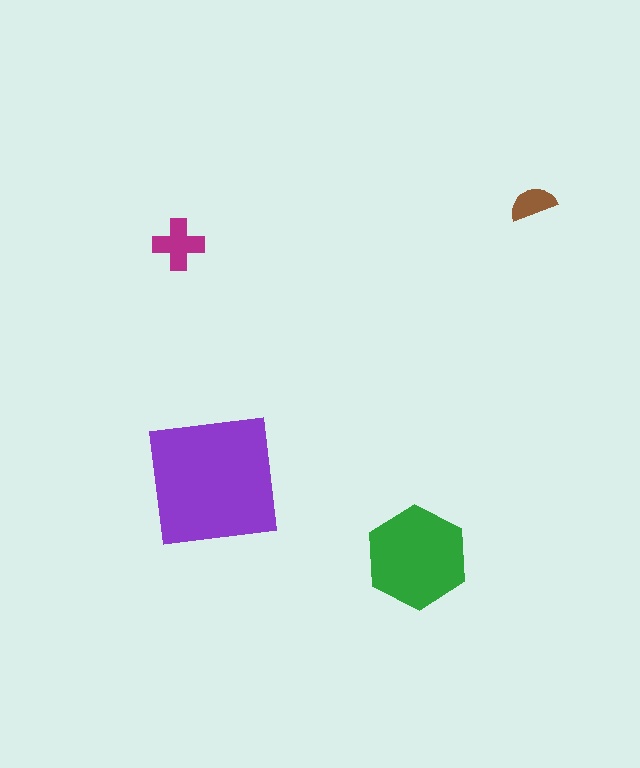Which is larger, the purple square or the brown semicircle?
The purple square.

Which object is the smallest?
The brown semicircle.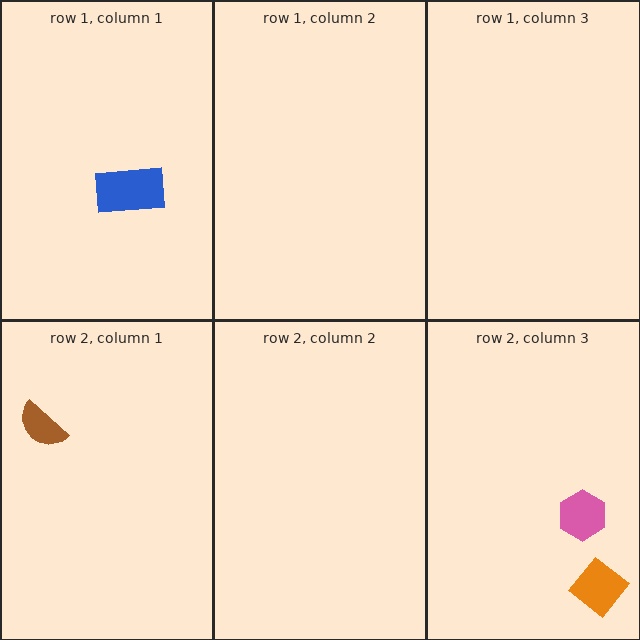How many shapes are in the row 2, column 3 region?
2.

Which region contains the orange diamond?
The row 2, column 3 region.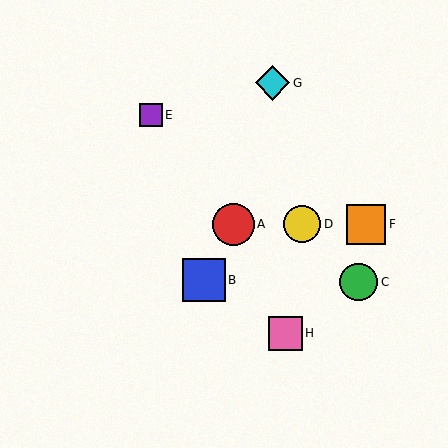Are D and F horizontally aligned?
Yes, both are at y≈224.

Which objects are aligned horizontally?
Objects A, D, F are aligned horizontally.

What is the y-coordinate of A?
Object A is at y≈224.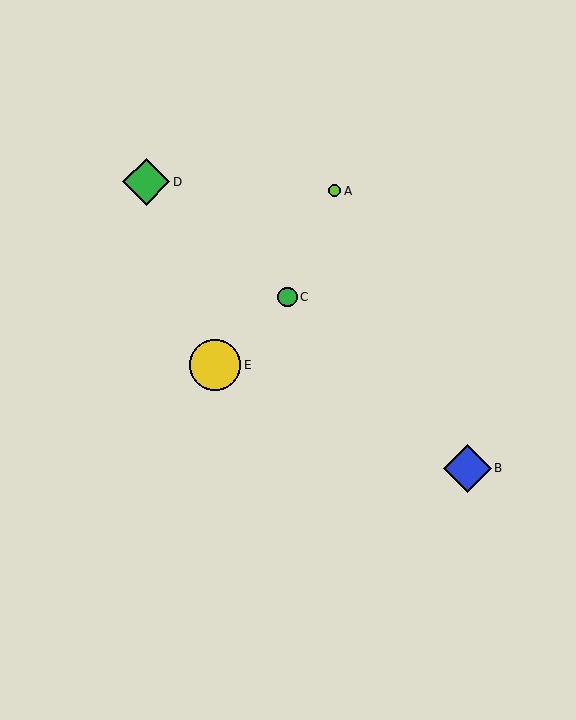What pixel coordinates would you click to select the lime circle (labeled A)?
Click at (334, 191) to select the lime circle A.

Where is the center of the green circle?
The center of the green circle is at (288, 297).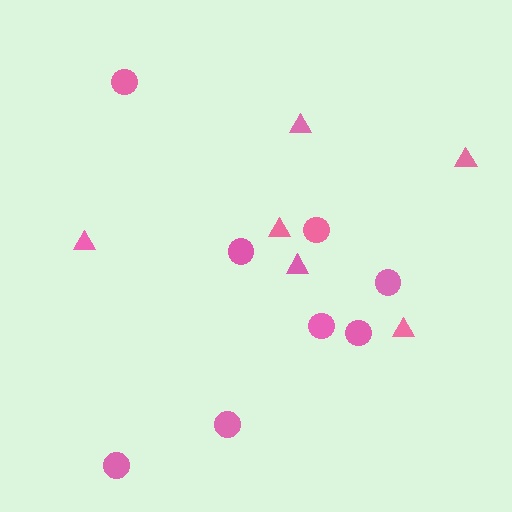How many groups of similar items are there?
There are 2 groups: one group of circles (8) and one group of triangles (6).